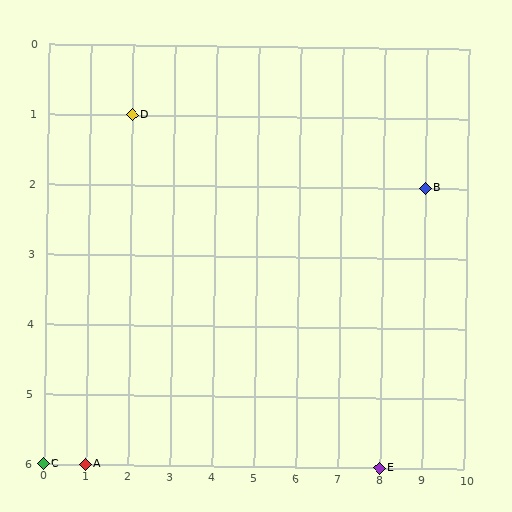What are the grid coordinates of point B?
Point B is at grid coordinates (9, 2).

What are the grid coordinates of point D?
Point D is at grid coordinates (2, 1).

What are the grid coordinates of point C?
Point C is at grid coordinates (0, 6).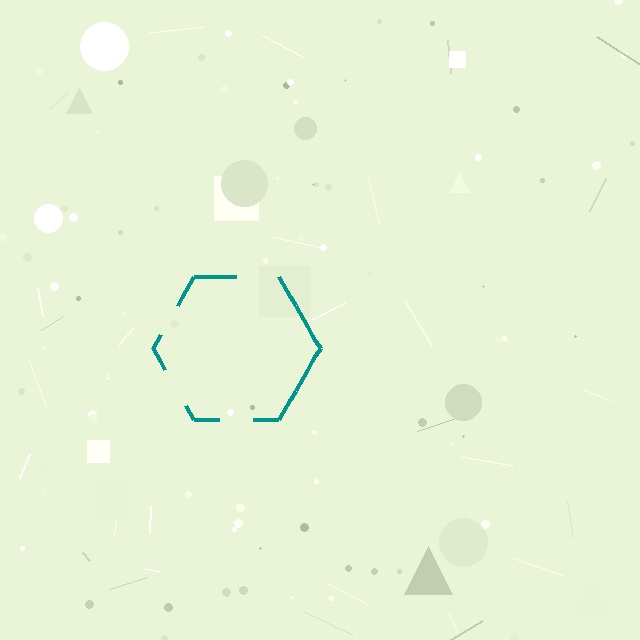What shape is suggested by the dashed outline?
The dashed outline suggests a hexagon.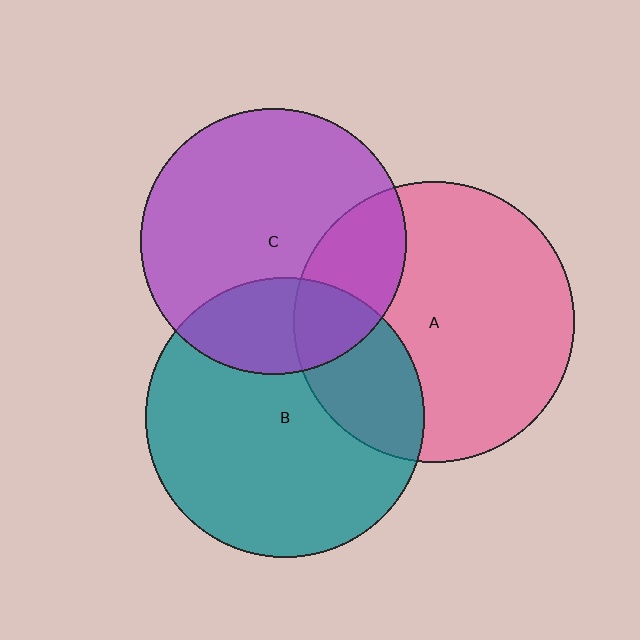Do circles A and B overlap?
Yes.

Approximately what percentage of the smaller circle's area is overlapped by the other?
Approximately 25%.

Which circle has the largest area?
Circle A (pink).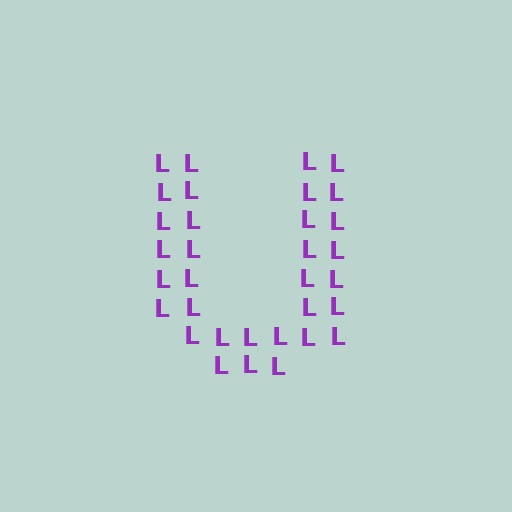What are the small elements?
The small elements are letter L's.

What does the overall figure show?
The overall figure shows the letter U.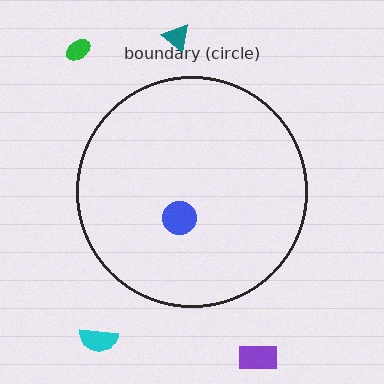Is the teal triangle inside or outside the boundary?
Outside.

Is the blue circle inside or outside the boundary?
Inside.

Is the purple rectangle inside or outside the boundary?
Outside.